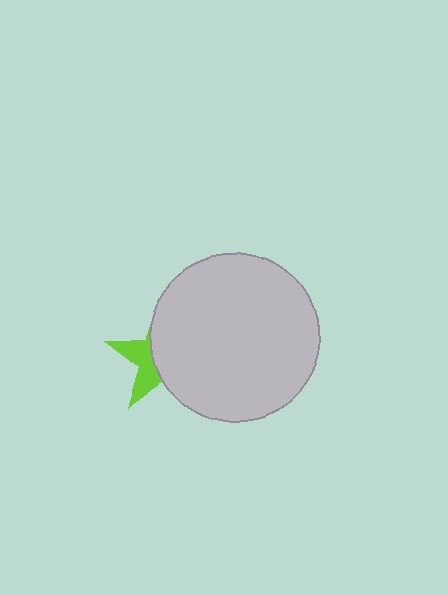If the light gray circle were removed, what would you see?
You would see the complete lime star.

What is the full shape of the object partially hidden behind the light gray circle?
The partially hidden object is a lime star.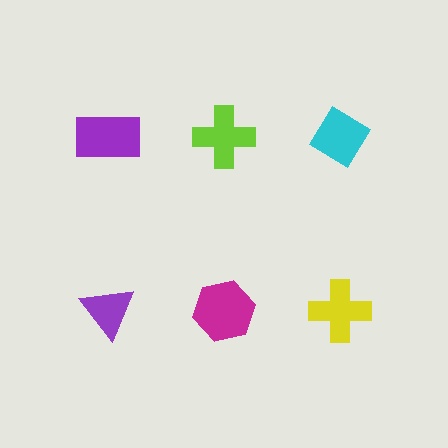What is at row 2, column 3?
A yellow cross.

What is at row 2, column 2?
A magenta hexagon.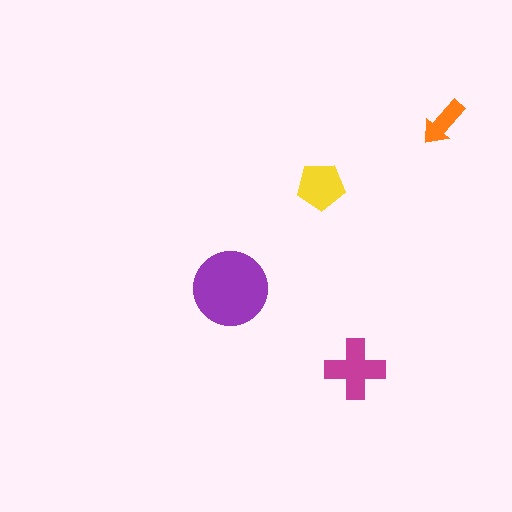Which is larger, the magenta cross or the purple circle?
The purple circle.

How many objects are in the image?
There are 4 objects in the image.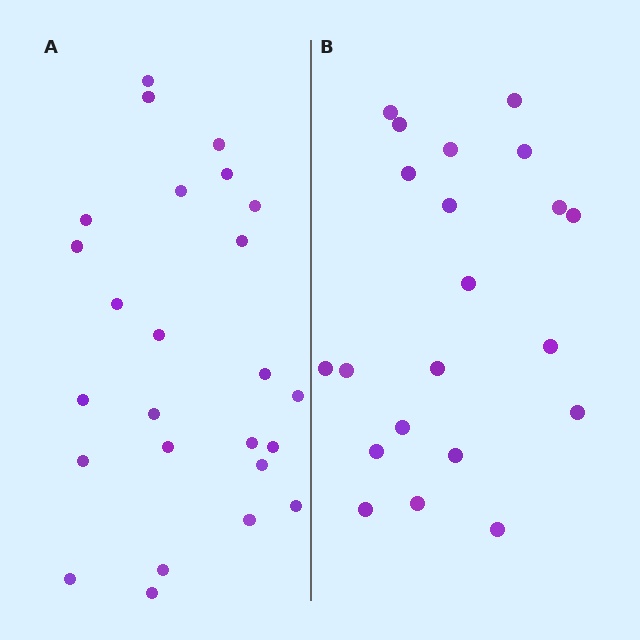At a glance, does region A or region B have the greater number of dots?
Region A (the left region) has more dots.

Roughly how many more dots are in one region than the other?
Region A has about 4 more dots than region B.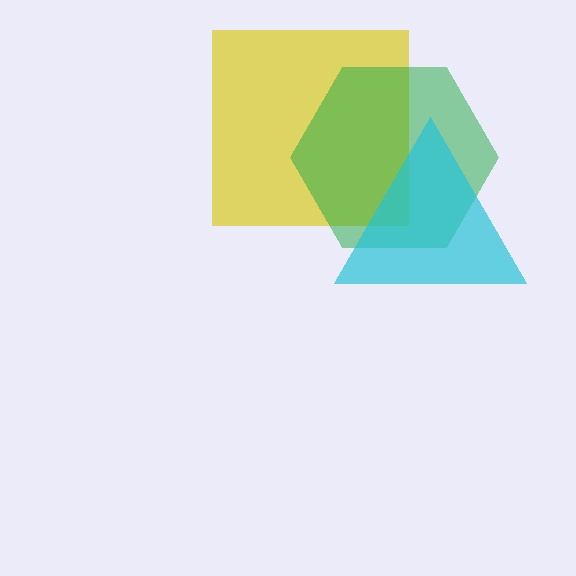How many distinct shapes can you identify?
There are 3 distinct shapes: a yellow square, a green hexagon, a cyan triangle.